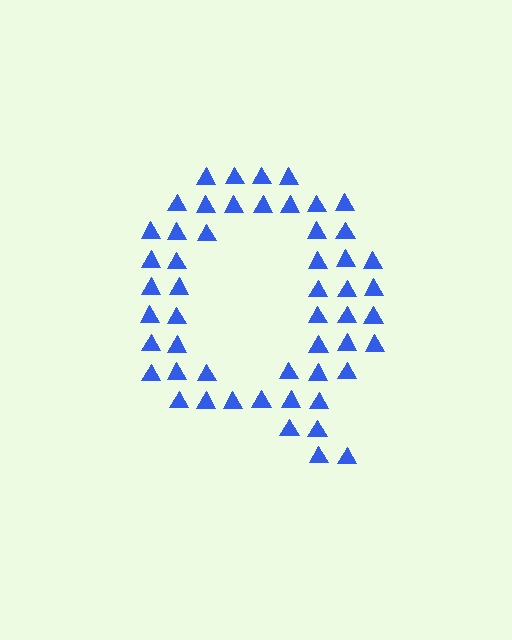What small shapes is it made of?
It is made of small triangles.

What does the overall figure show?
The overall figure shows the letter Q.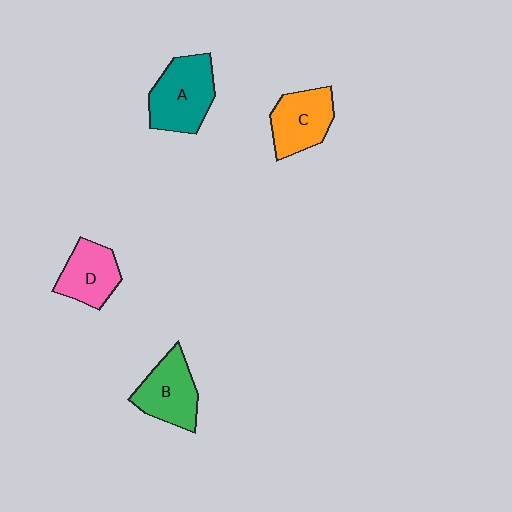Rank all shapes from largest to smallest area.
From largest to smallest: A (teal), B (green), C (orange), D (pink).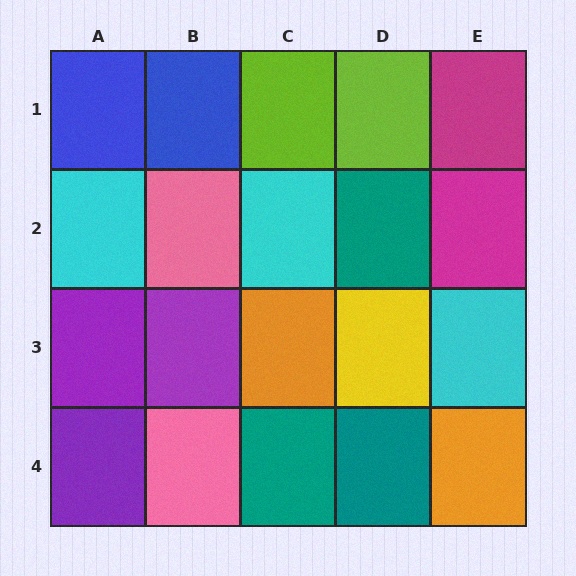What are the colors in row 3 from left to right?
Purple, purple, orange, yellow, cyan.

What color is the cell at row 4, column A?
Purple.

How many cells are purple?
3 cells are purple.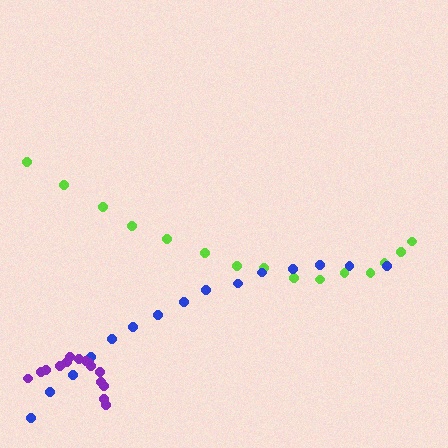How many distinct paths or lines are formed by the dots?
There are 3 distinct paths.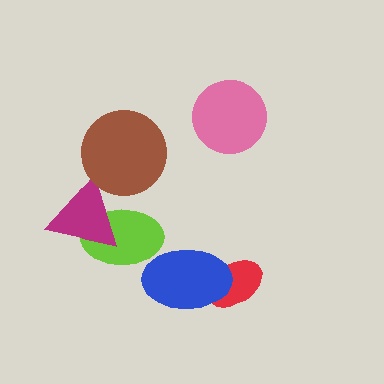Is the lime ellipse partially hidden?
Yes, it is partially covered by another shape.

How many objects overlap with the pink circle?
0 objects overlap with the pink circle.